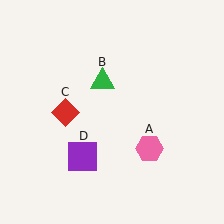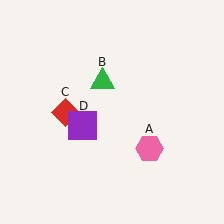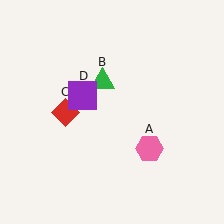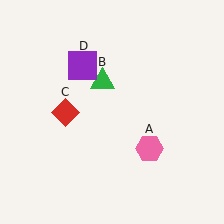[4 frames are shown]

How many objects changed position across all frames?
1 object changed position: purple square (object D).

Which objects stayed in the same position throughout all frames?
Pink hexagon (object A) and green triangle (object B) and red diamond (object C) remained stationary.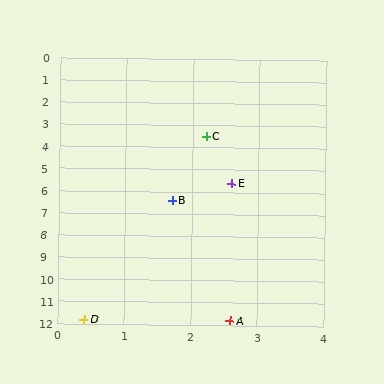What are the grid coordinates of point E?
Point E is at approximately (2.6, 5.6).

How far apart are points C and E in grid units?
Points C and E are about 2.1 grid units apart.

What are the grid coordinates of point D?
Point D is at approximately (0.4, 11.8).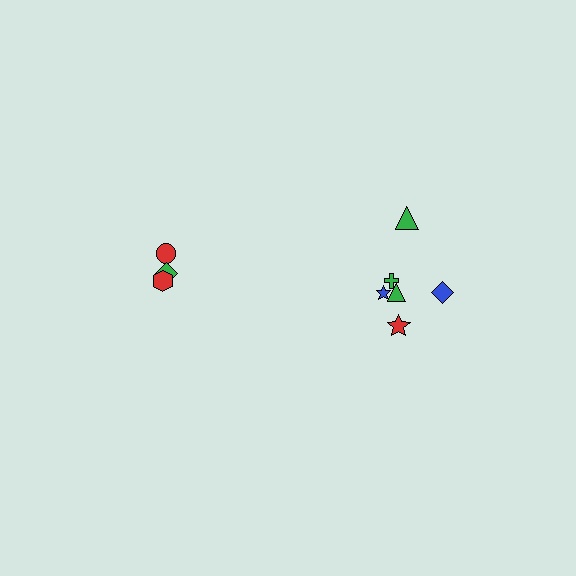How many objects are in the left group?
There are 3 objects.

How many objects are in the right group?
There are 6 objects.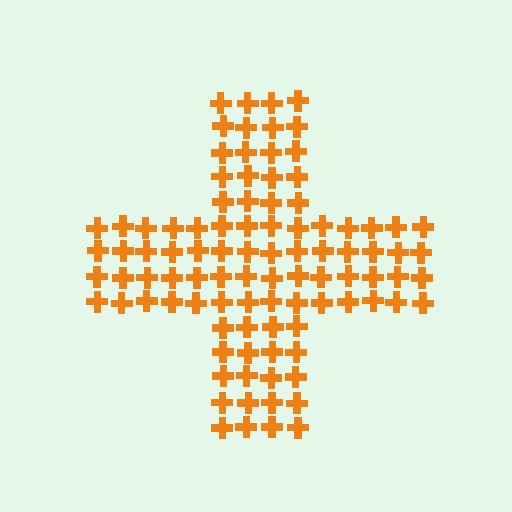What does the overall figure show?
The overall figure shows a cross.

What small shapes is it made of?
It is made of small crosses.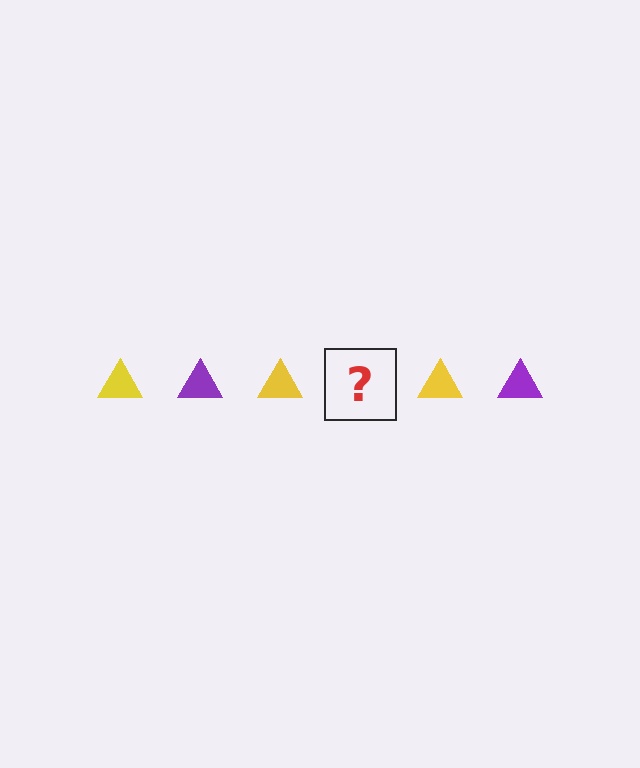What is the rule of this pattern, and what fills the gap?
The rule is that the pattern cycles through yellow, purple triangles. The gap should be filled with a purple triangle.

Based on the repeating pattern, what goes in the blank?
The blank should be a purple triangle.